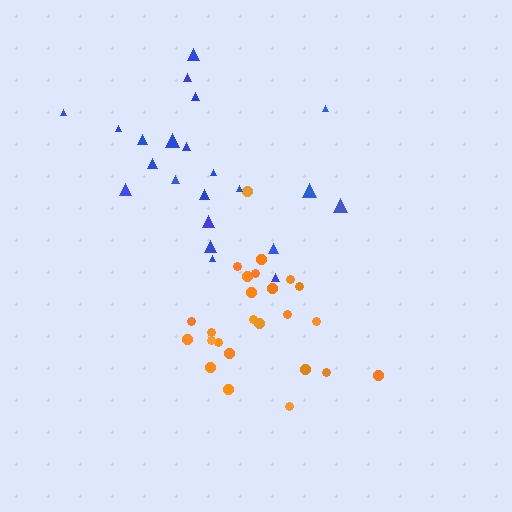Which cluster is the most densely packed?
Orange.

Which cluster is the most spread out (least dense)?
Blue.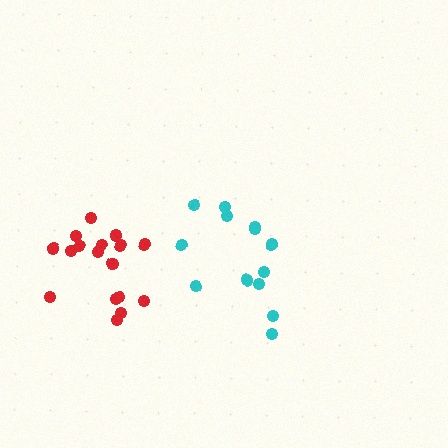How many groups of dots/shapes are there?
There are 2 groups.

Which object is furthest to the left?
The red cluster is leftmost.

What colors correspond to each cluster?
The clusters are colored: red, cyan.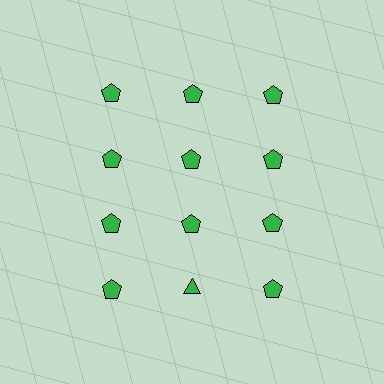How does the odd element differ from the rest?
It has a different shape: triangle instead of pentagon.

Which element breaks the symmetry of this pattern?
The green triangle in the fourth row, second from left column breaks the symmetry. All other shapes are green pentagons.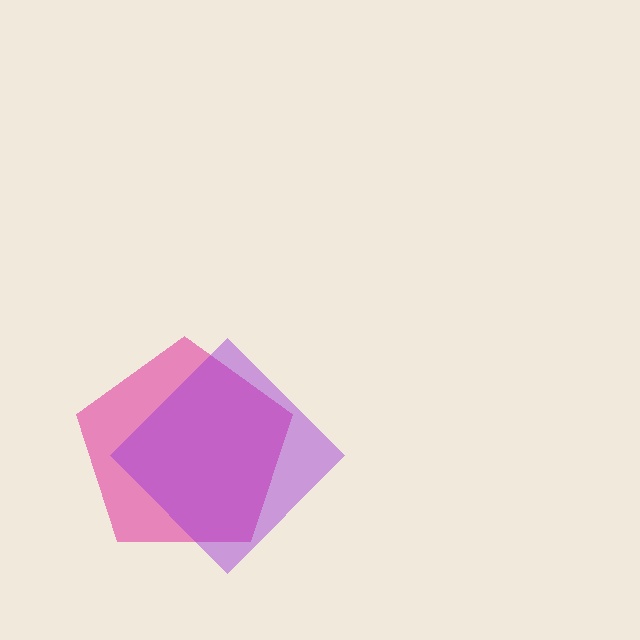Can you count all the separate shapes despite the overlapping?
Yes, there are 2 separate shapes.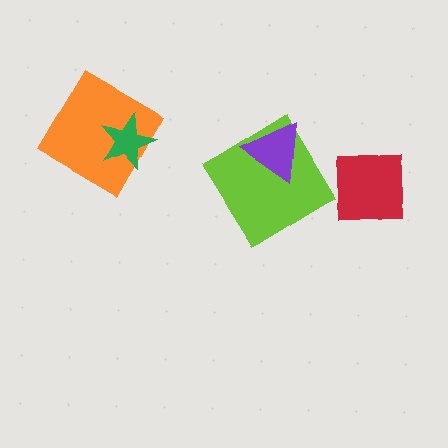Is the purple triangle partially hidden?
No, no other shape covers it.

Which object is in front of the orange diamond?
The green star is in front of the orange diamond.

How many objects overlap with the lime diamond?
1 object overlaps with the lime diamond.